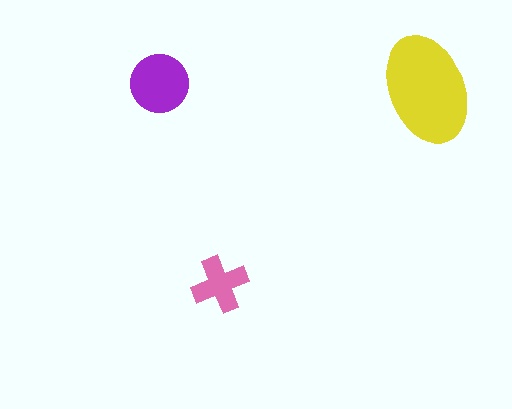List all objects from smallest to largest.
The pink cross, the purple circle, the yellow ellipse.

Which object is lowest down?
The pink cross is bottommost.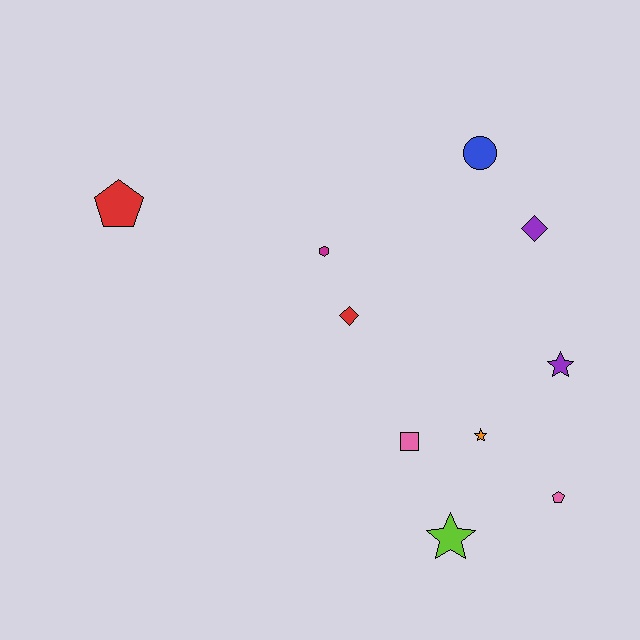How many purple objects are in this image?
There are 2 purple objects.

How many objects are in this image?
There are 10 objects.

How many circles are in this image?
There is 1 circle.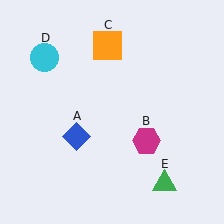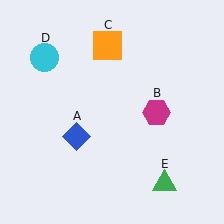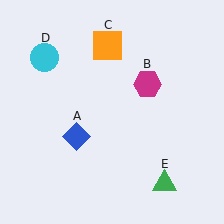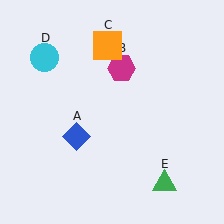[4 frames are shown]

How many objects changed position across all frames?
1 object changed position: magenta hexagon (object B).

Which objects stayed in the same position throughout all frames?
Blue diamond (object A) and orange square (object C) and cyan circle (object D) and green triangle (object E) remained stationary.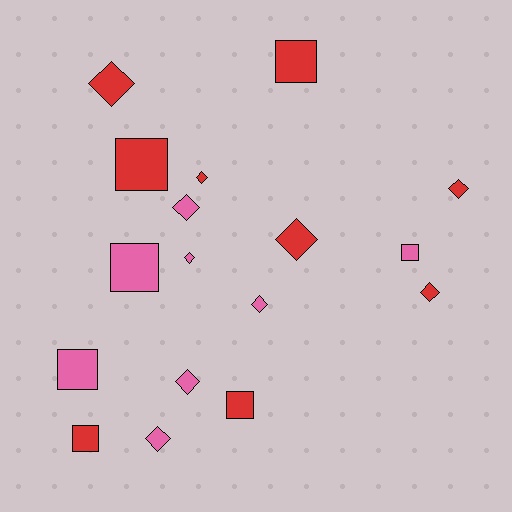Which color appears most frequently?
Red, with 9 objects.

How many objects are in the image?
There are 17 objects.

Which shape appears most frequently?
Diamond, with 10 objects.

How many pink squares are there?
There are 3 pink squares.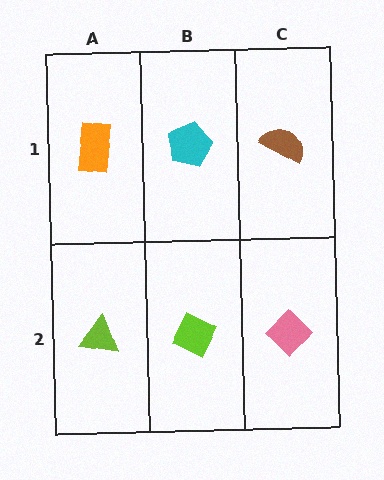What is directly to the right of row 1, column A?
A cyan pentagon.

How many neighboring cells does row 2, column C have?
2.